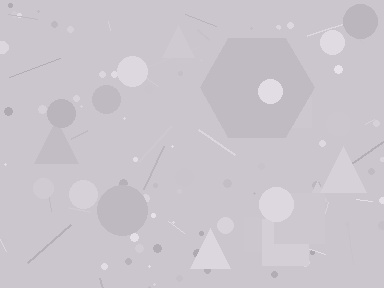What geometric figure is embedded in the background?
A hexagon is embedded in the background.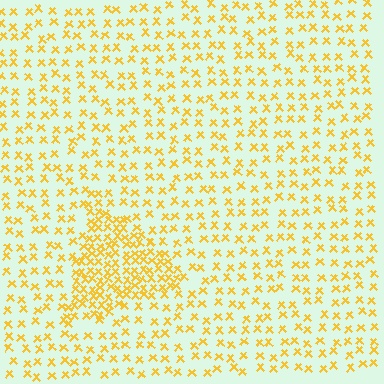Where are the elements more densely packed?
The elements are more densely packed inside the triangle boundary.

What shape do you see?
I see a triangle.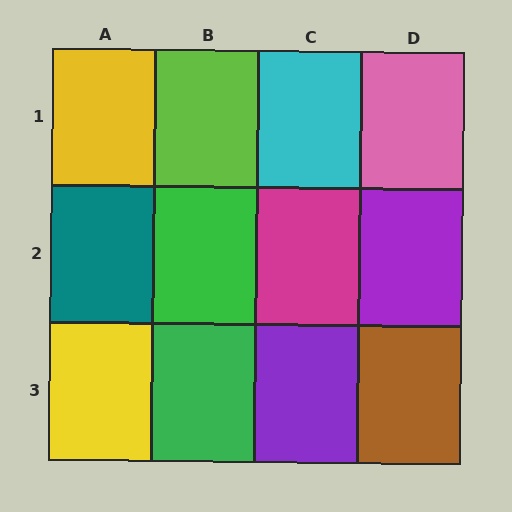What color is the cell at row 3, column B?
Green.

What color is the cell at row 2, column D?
Purple.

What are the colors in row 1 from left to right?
Yellow, lime, cyan, pink.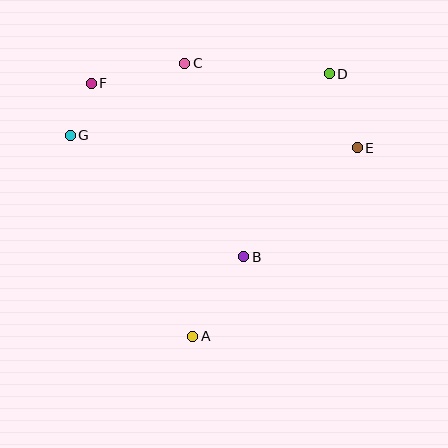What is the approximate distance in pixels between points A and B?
The distance between A and B is approximately 94 pixels.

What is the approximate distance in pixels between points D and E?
The distance between D and E is approximately 79 pixels.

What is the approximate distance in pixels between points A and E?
The distance between A and E is approximately 250 pixels.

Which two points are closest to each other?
Points F and G are closest to each other.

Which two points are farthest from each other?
Points A and D are farthest from each other.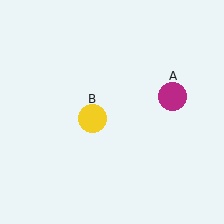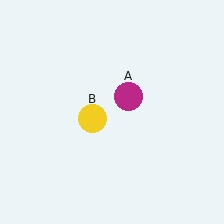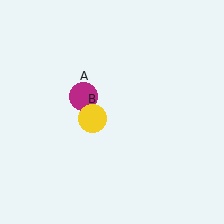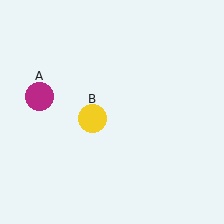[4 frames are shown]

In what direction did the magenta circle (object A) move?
The magenta circle (object A) moved left.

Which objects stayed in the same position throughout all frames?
Yellow circle (object B) remained stationary.